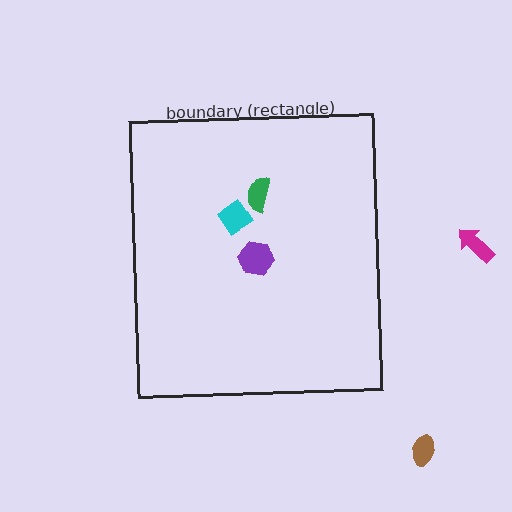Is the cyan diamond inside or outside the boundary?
Inside.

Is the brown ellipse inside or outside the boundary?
Outside.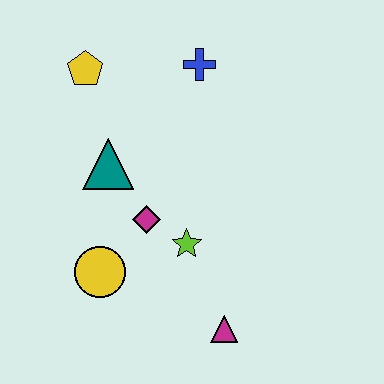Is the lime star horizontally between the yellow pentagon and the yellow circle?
No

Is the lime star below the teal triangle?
Yes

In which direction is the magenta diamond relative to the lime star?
The magenta diamond is to the left of the lime star.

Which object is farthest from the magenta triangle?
The yellow pentagon is farthest from the magenta triangle.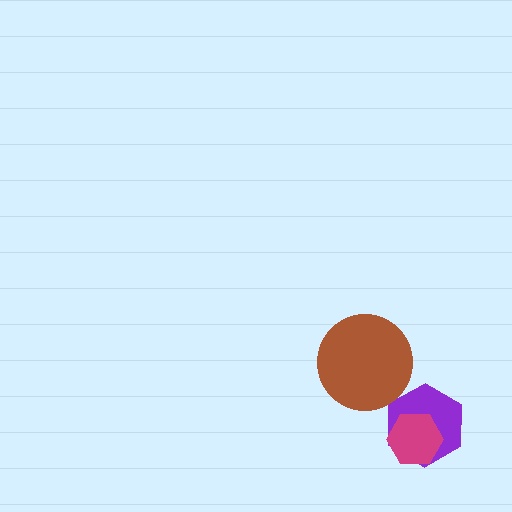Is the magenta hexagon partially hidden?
No, no other shape covers it.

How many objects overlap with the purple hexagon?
1 object overlaps with the purple hexagon.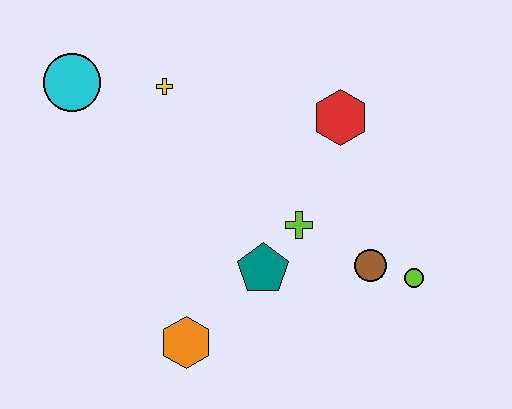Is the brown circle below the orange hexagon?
No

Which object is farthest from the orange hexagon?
The cyan circle is farthest from the orange hexagon.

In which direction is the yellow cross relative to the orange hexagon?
The yellow cross is above the orange hexagon.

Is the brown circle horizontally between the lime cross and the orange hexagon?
No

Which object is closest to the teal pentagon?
The lime cross is closest to the teal pentagon.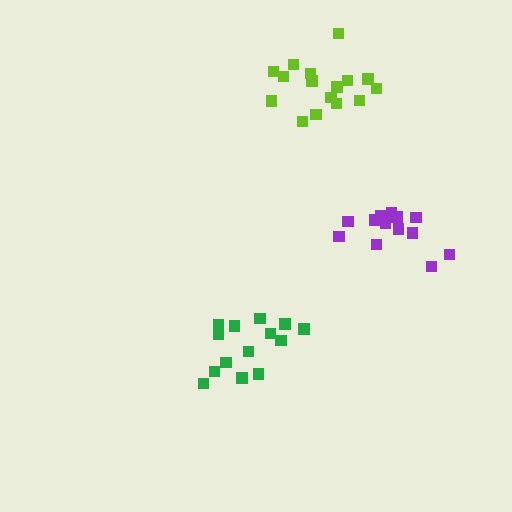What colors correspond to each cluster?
The clusters are colored: lime, green, purple.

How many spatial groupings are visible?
There are 3 spatial groupings.